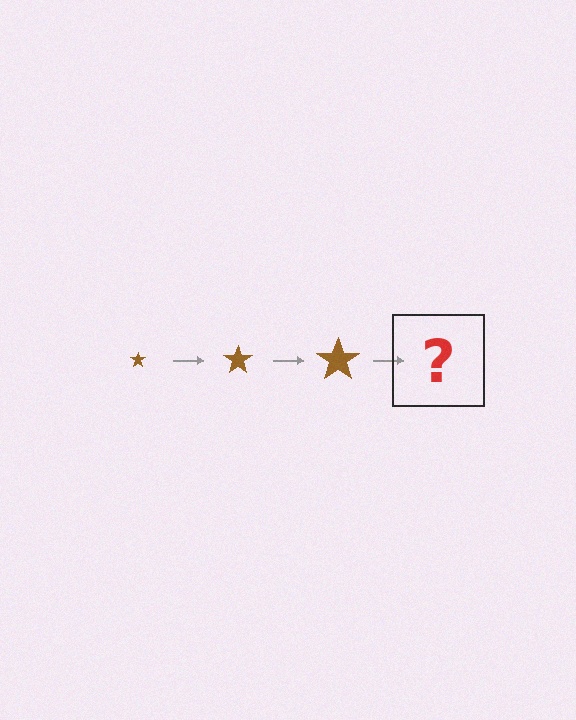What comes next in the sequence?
The next element should be a brown star, larger than the previous one.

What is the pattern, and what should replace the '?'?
The pattern is that the star gets progressively larger each step. The '?' should be a brown star, larger than the previous one.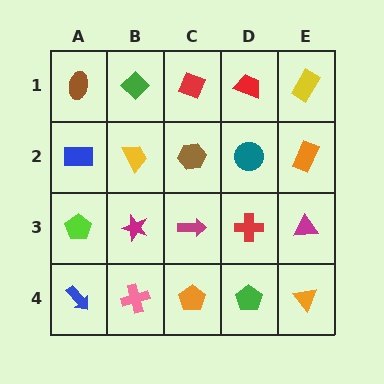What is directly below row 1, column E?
An orange rectangle.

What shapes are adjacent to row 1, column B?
A yellow trapezoid (row 2, column B), a brown ellipse (row 1, column A), a red diamond (row 1, column C).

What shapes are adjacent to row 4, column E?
A magenta triangle (row 3, column E), a green pentagon (row 4, column D).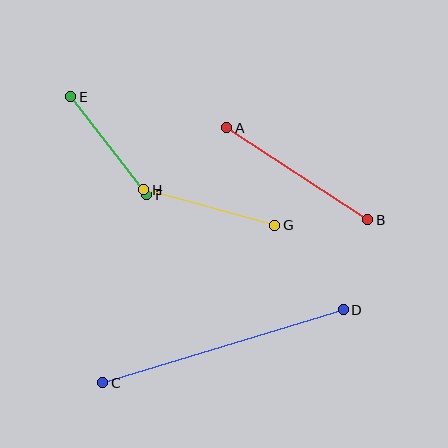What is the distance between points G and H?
The distance is approximately 135 pixels.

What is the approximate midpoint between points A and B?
The midpoint is at approximately (297, 174) pixels.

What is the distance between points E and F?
The distance is approximately 124 pixels.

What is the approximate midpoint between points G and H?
The midpoint is at approximately (209, 208) pixels.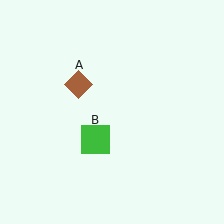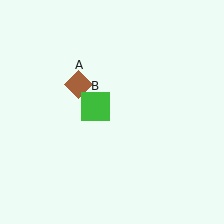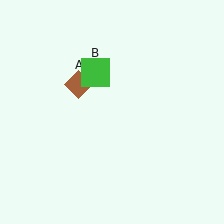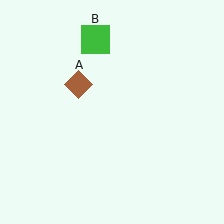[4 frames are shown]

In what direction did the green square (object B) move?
The green square (object B) moved up.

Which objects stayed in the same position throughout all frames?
Brown diamond (object A) remained stationary.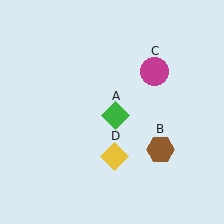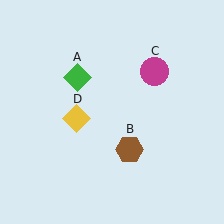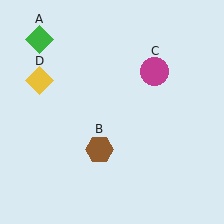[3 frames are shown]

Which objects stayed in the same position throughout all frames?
Magenta circle (object C) remained stationary.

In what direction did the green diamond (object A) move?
The green diamond (object A) moved up and to the left.